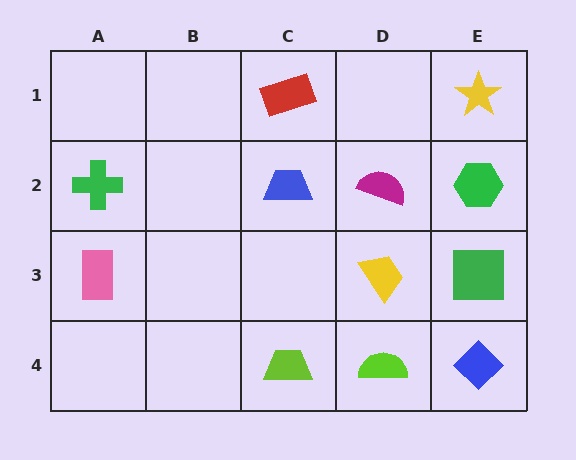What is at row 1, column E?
A yellow star.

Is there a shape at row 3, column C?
No, that cell is empty.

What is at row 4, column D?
A lime semicircle.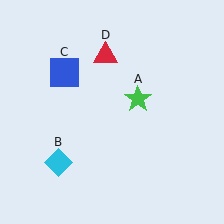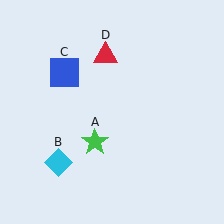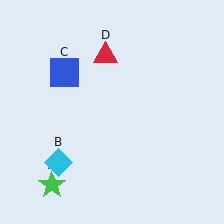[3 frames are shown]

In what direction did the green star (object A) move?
The green star (object A) moved down and to the left.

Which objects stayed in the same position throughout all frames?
Cyan diamond (object B) and blue square (object C) and red triangle (object D) remained stationary.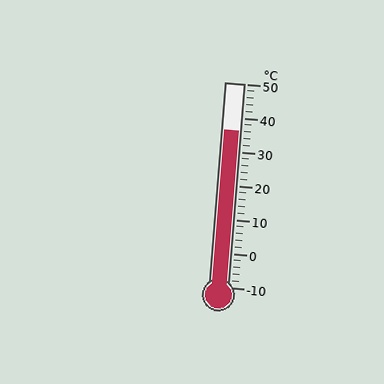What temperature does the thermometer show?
The thermometer shows approximately 36°C.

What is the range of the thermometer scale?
The thermometer scale ranges from -10°C to 50°C.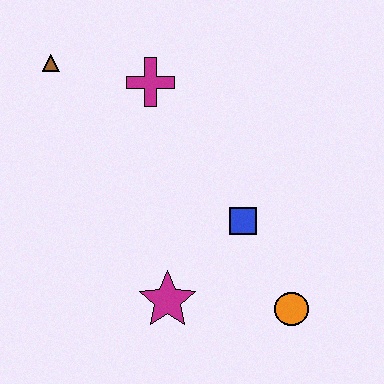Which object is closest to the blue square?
The orange circle is closest to the blue square.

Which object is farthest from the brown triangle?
The orange circle is farthest from the brown triangle.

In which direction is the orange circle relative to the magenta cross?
The orange circle is below the magenta cross.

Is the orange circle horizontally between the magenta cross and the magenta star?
No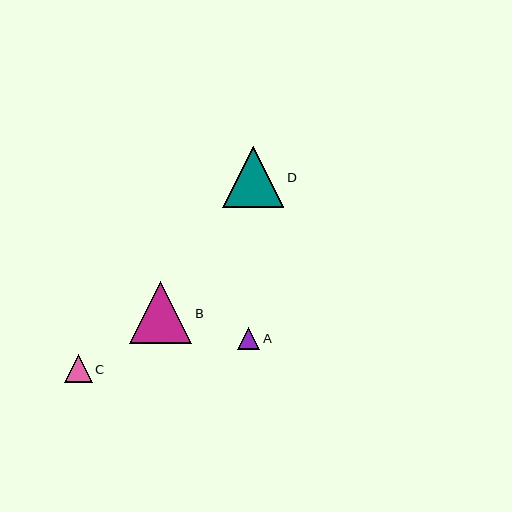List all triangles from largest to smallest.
From largest to smallest: B, D, C, A.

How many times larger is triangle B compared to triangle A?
Triangle B is approximately 2.8 times the size of triangle A.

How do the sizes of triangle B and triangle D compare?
Triangle B and triangle D are approximately the same size.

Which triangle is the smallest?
Triangle A is the smallest with a size of approximately 22 pixels.